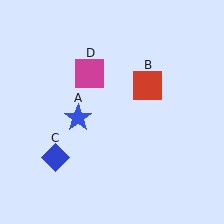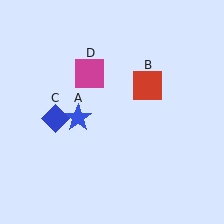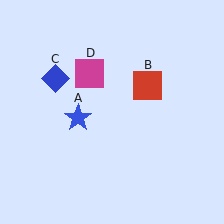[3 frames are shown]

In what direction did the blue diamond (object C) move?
The blue diamond (object C) moved up.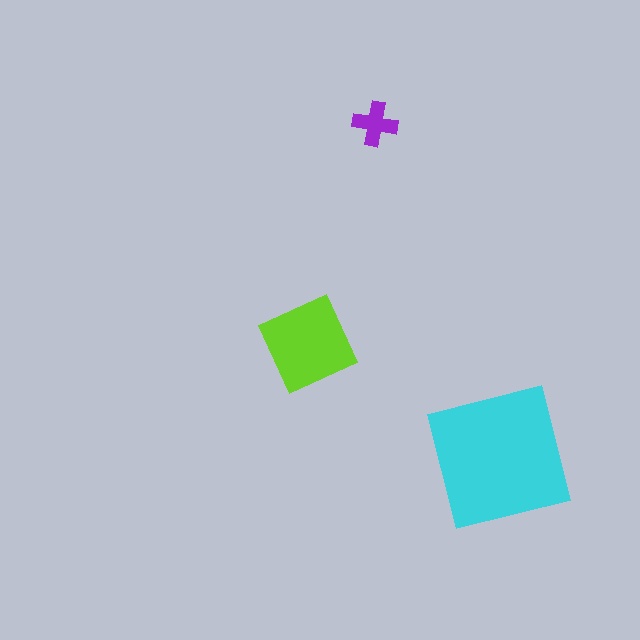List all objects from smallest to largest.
The purple cross, the lime diamond, the cyan square.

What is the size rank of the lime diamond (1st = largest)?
2nd.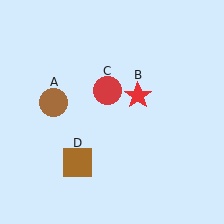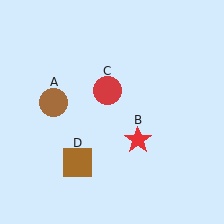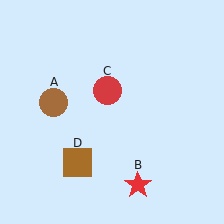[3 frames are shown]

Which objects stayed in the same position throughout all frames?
Brown circle (object A) and red circle (object C) and brown square (object D) remained stationary.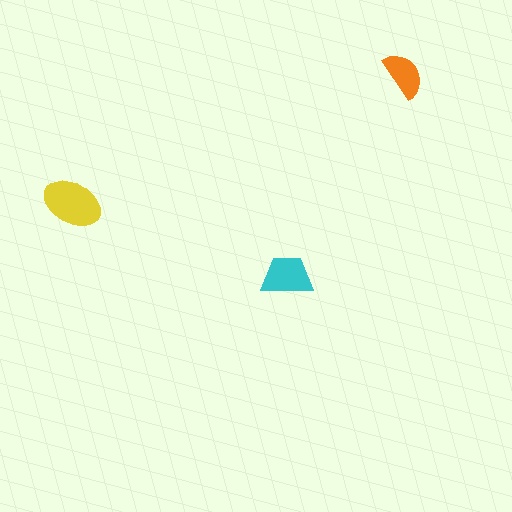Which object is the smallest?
The orange semicircle.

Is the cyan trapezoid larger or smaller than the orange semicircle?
Larger.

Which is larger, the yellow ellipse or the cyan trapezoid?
The yellow ellipse.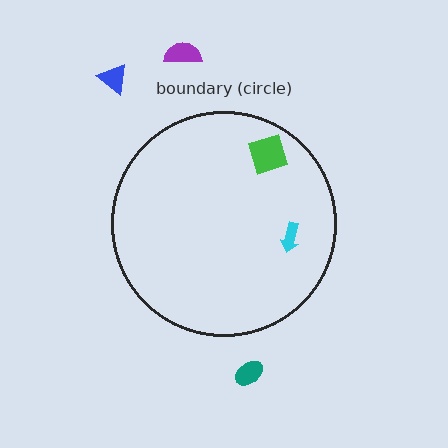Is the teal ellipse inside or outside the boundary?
Outside.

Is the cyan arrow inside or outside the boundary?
Inside.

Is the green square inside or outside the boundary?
Inside.